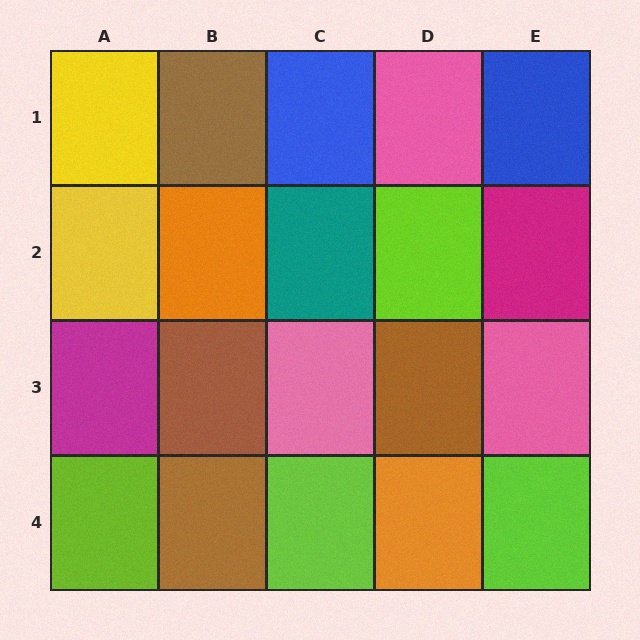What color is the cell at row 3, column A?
Magenta.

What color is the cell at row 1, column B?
Brown.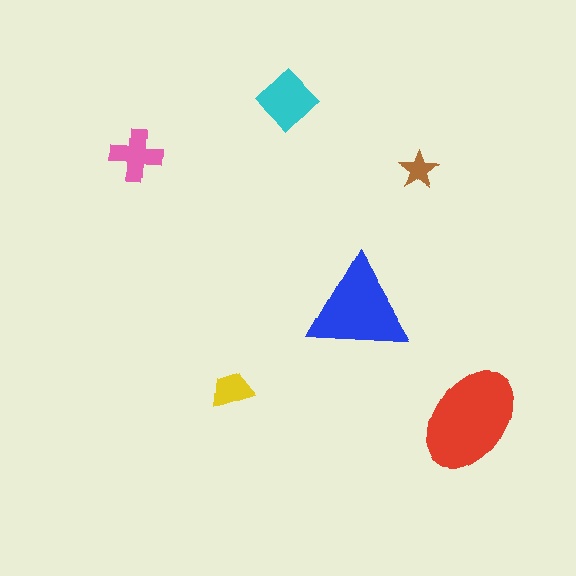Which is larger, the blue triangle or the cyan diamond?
The blue triangle.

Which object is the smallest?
The brown star.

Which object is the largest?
The red ellipse.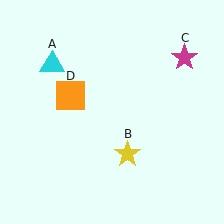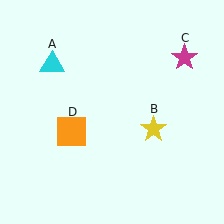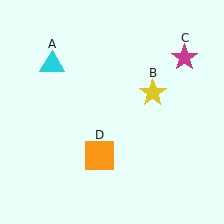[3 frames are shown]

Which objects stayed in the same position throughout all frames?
Cyan triangle (object A) and magenta star (object C) remained stationary.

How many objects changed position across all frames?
2 objects changed position: yellow star (object B), orange square (object D).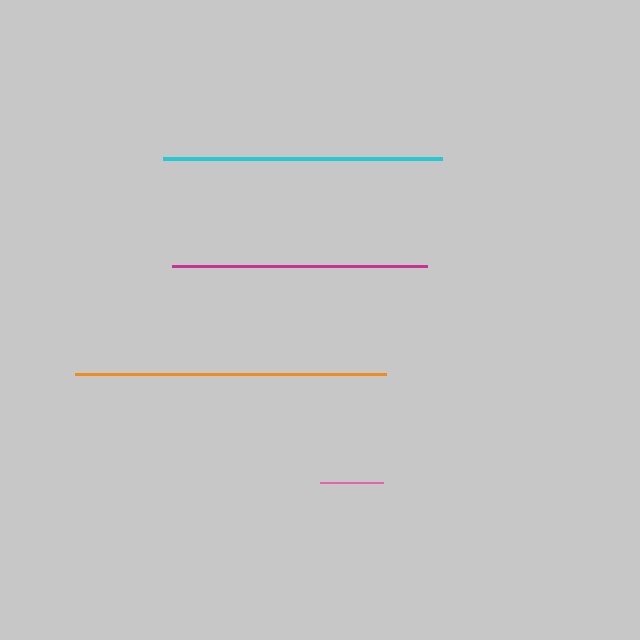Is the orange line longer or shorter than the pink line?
The orange line is longer than the pink line.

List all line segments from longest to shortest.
From longest to shortest: orange, cyan, magenta, pink.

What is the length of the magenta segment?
The magenta segment is approximately 255 pixels long.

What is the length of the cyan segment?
The cyan segment is approximately 279 pixels long.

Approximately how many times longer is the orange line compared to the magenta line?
The orange line is approximately 1.2 times the length of the magenta line.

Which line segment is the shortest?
The pink line is the shortest at approximately 63 pixels.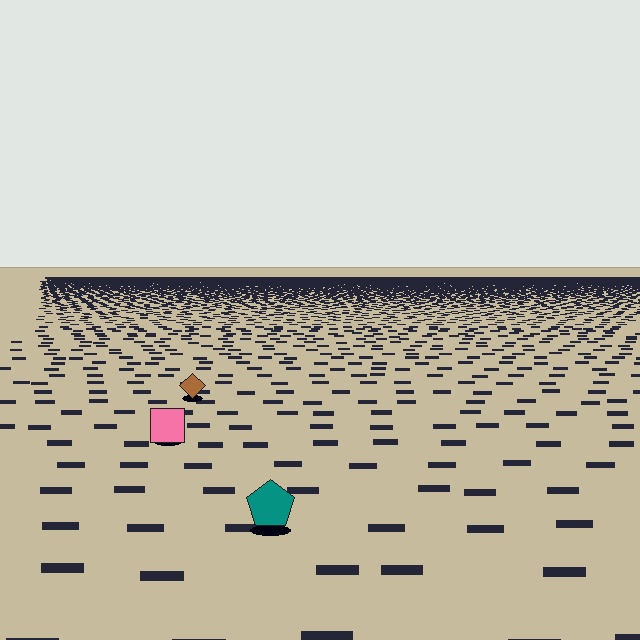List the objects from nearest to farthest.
From nearest to farthest: the teal pentagon, the pink square, the brown diamond.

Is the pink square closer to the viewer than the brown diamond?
Yes. The pink square is closer — you can tell from the texture gradient: the ground texture is coarser near it.